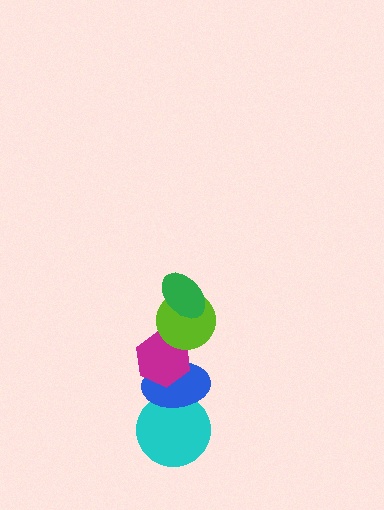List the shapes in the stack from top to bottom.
From top to bottom: the green ellipse, the lime circle, the magenta hexagon, the blue ellipse, the cyan circle.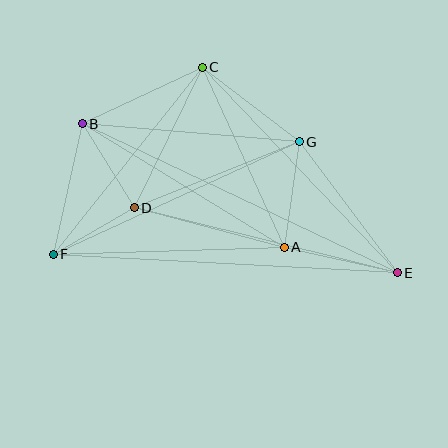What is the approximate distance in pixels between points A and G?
The distance between A and G is approximately 107 pixels.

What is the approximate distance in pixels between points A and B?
The distance between A and B is approximately 237 pixels.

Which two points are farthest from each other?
Points B and E are farthest from each other.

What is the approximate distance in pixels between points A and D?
The distance between A and D is approximately 155 pixels.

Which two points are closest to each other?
Points D and F are closest to each other.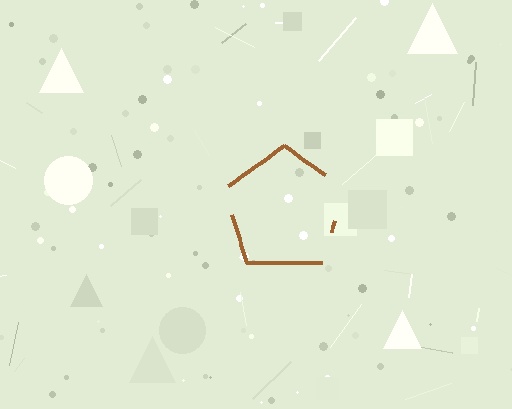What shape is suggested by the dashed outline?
The dashed outline suggests a pentagon.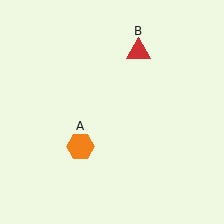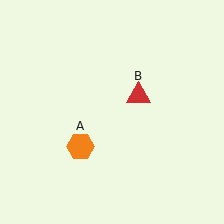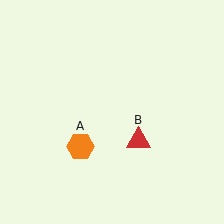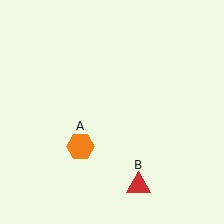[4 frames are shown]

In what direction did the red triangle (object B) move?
The red triangle (object B) moved down.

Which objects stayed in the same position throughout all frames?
Orange hexagon (object A) remained stationary.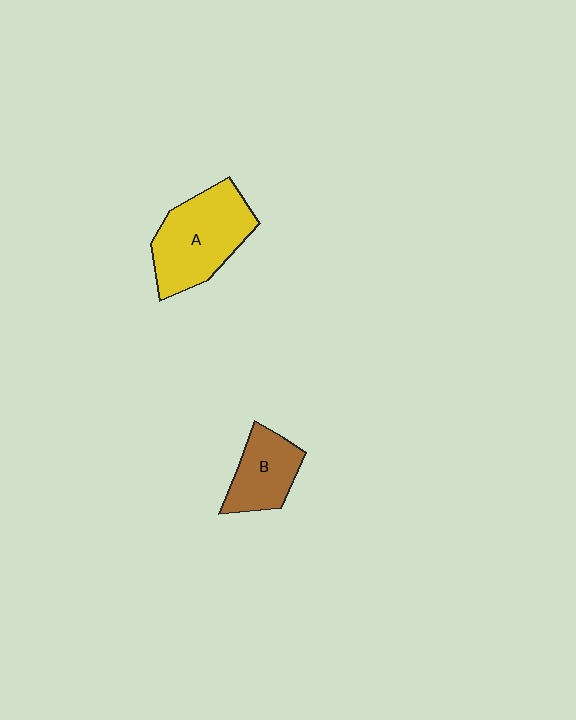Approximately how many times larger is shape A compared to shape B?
Approximately 1.6 times.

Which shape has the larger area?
Shape A (yellow).